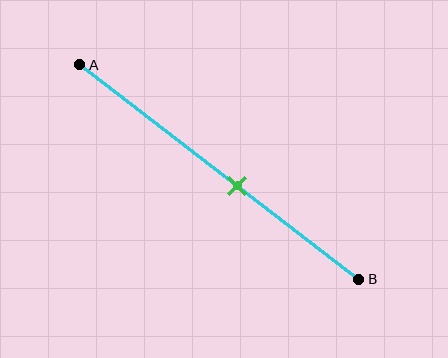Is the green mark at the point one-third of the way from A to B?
No, the mark is at about 55% from A, not at the 33% one-third point.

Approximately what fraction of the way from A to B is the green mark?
The green mark is approximately 55% of the way from A to B.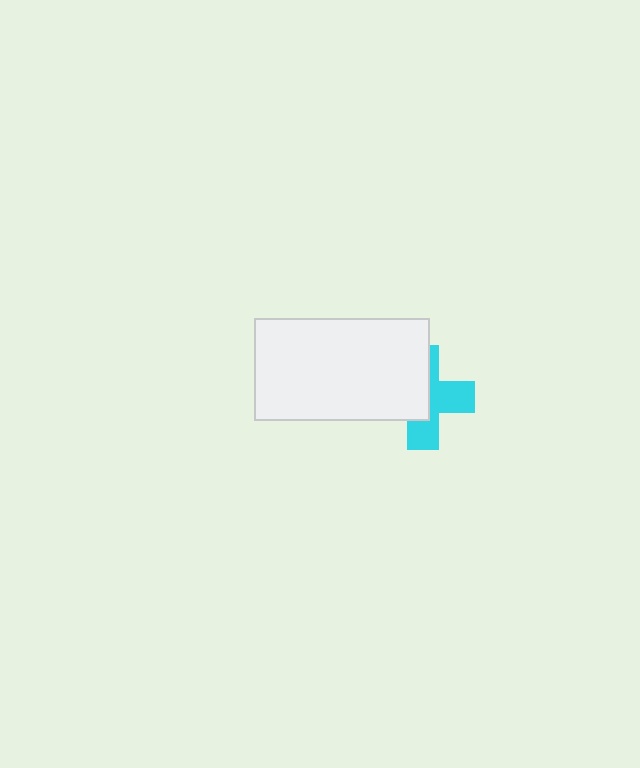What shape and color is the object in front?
The object in front is a white rectangle.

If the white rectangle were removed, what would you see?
You would see the complete cyan cross.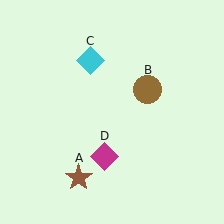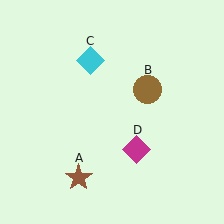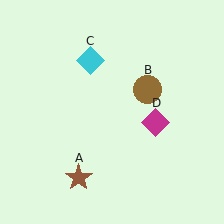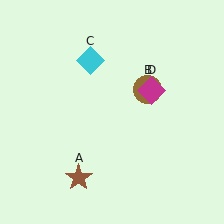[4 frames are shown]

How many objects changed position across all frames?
1 object changed position: magenta diamond (object D).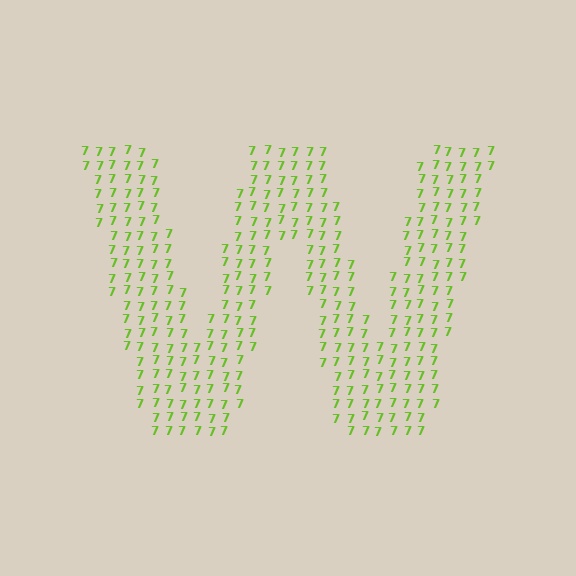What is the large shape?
The large shape is the letter W.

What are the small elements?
The small elements are digit 7's.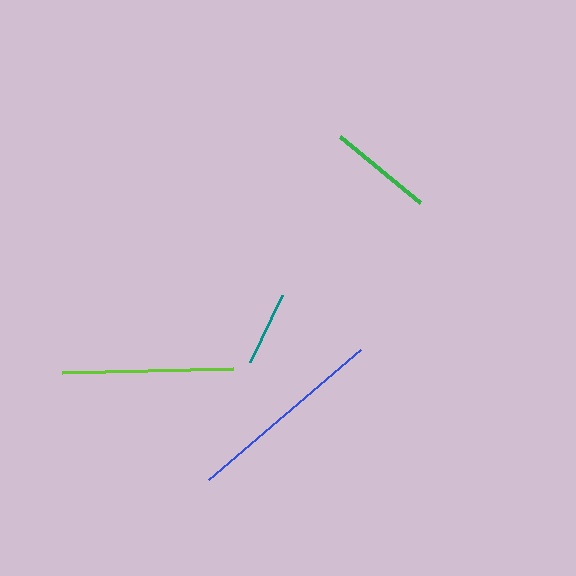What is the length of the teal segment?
The teal segment is approximately 74 pixels long.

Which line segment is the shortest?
The teal line is the shortest at approximately 74 pixels.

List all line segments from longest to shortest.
From longest to shortest: blue, lime, green, teal.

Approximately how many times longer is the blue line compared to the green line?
The blue line is approximately 1.9 times the length of the green line.